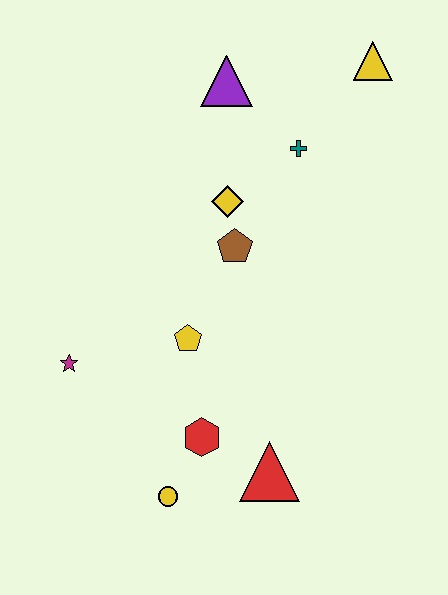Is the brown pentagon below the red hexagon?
No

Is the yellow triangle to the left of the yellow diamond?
No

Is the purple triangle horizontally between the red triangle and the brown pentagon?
No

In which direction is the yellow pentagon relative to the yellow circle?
The yellow pentagon is above the yellow circle.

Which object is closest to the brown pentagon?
The yellow diamond is closest to the brown pentagon.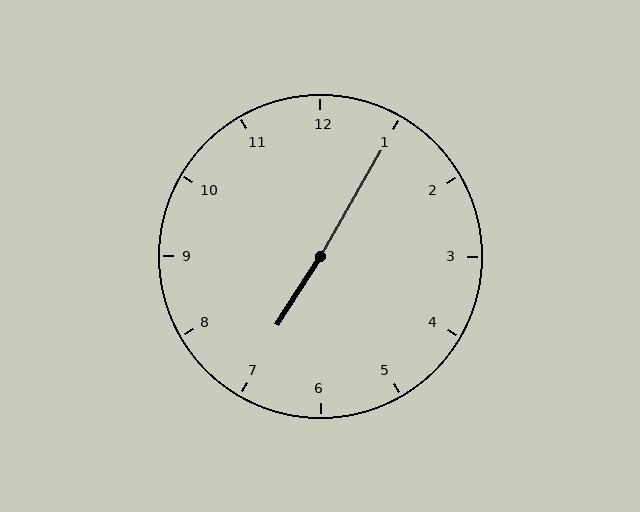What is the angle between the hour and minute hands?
Approximately 178 degrees.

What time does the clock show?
7:05.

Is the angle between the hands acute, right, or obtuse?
It is obtuse.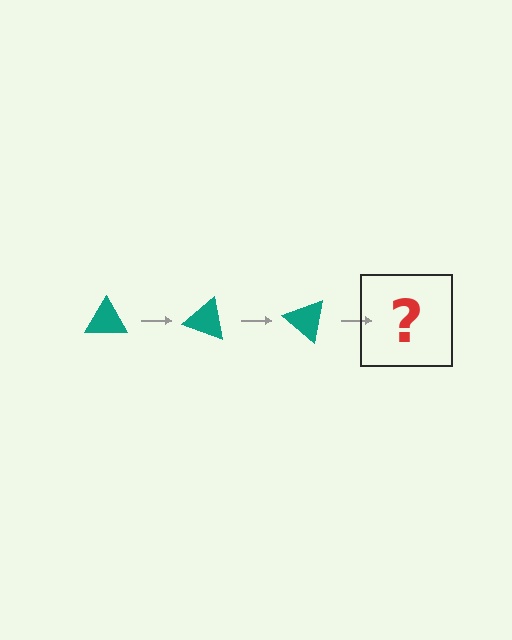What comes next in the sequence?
The next element should be a teal triangle rotated 60 degrees.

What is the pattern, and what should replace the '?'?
The pattern is that the triangle rotates 20 degrees each step. The '?' should be a teal triangle rotated 60 degrees.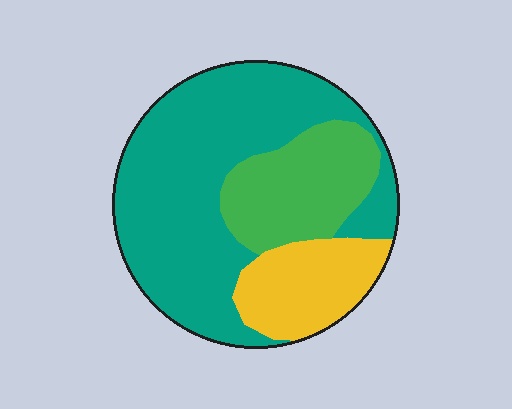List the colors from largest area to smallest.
From largest to smallest: teal, green, yellow.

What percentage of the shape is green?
Green covers about 20% of the shape.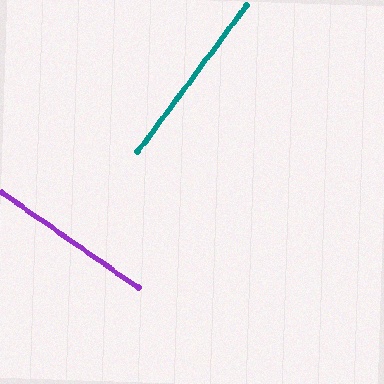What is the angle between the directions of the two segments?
Approximately 89 degrees.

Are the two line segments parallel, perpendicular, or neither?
Perpendicular — they meet at approximately 89°.